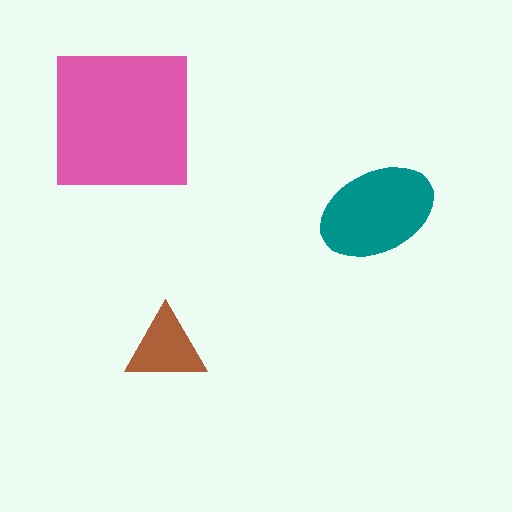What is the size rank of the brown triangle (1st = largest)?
3rd.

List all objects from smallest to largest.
The brown triangle, the teal ellipse, the pink square.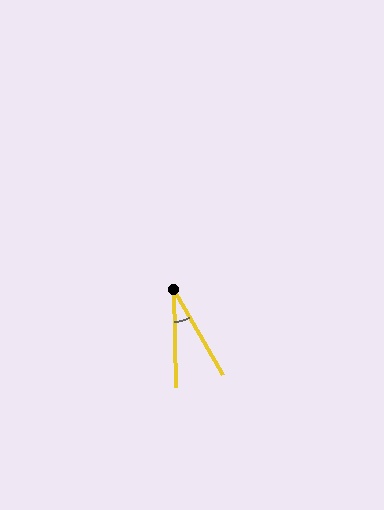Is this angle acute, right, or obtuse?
It is acute.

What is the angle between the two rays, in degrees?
Approximately 29 degrees.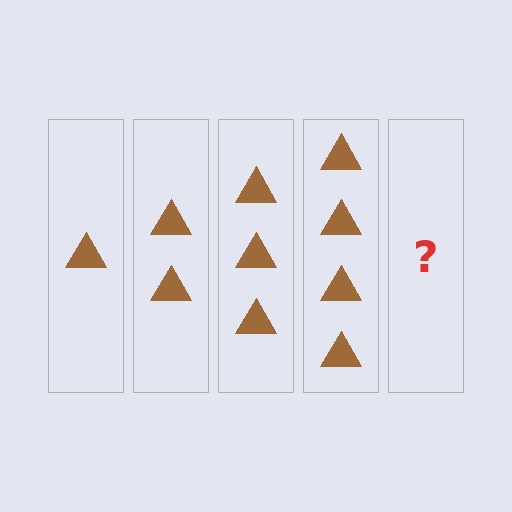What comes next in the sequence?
The next element should be 5 triangles.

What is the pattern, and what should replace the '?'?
The pattern is that each step adds one more triangle. The '?' should be 5 triangles.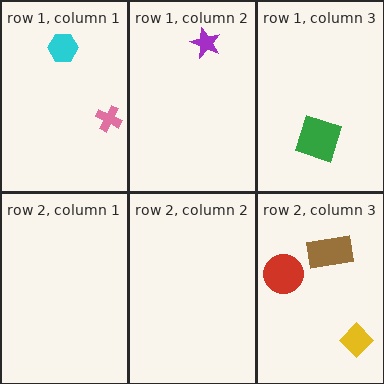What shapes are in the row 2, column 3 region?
The red circle, the yellow diamond, the brown rectangle.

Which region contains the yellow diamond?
The row 2, column 3 region.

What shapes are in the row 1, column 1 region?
The pink cross, the cyan hexagon.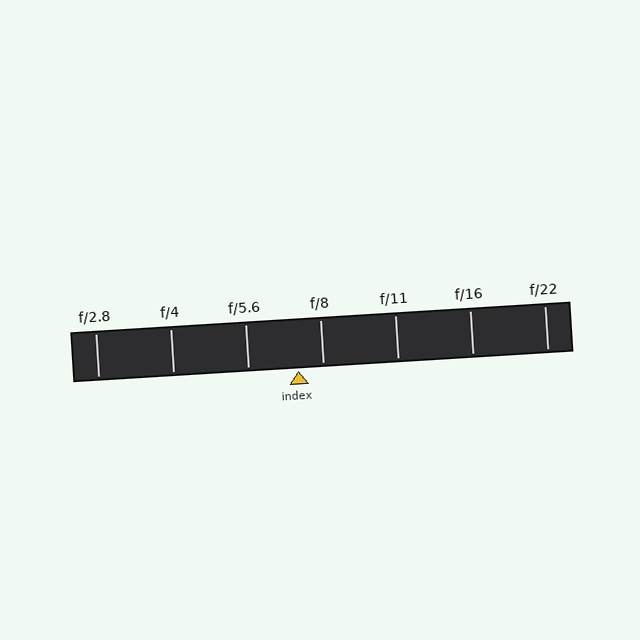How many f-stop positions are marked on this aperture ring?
There are 7 f-stop positions marked.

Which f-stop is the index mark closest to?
The index mark is closest to f/8.